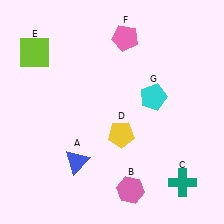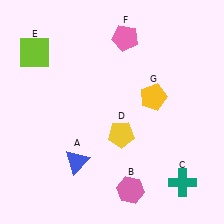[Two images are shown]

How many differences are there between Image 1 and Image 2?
There is 1 difference between the two images.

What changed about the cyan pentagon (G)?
In Image 1, G is cyan. In Image 2, it changed to yellow.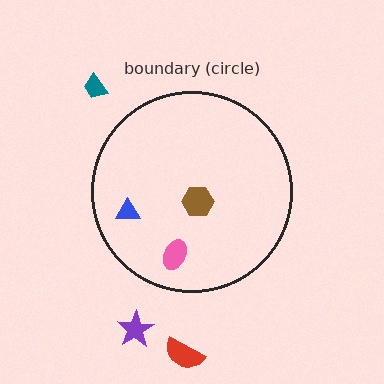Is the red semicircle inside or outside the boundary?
Outside.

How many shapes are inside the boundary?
3 inside, 3 outside.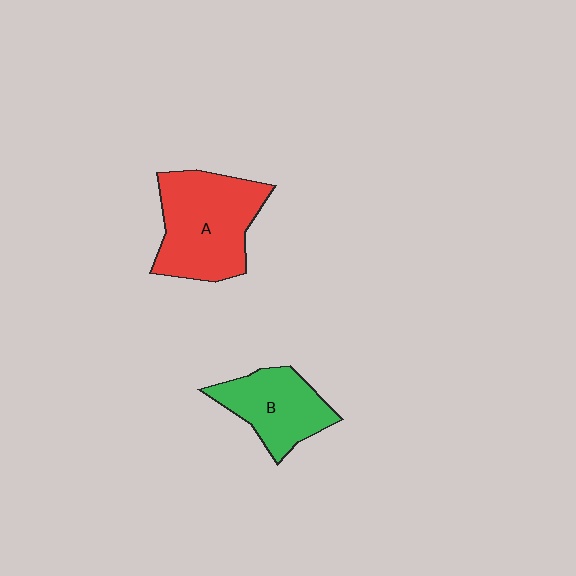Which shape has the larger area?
Shape A (red).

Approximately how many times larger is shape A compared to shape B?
Approximately 1.5 times.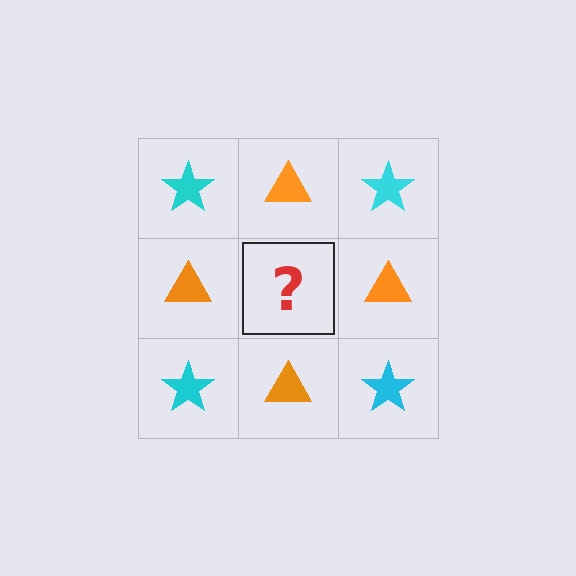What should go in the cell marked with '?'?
The missing cell should contain a cyan star.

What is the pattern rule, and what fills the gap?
The rule is that it alternates cyan star and orange triangle in a checkerboard pattern. The gap should be filled with a cyan star.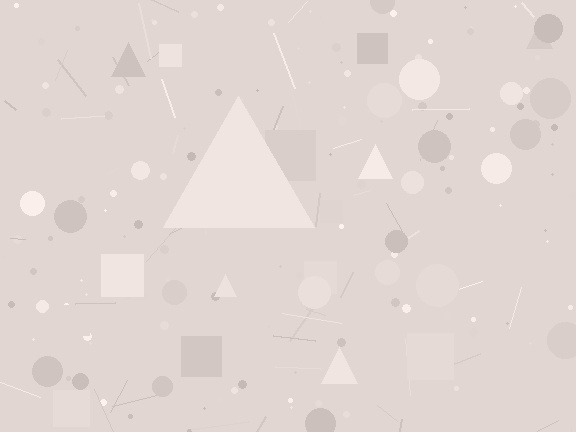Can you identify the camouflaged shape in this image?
The camouflaged shape is a triangle.